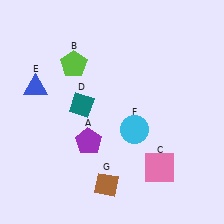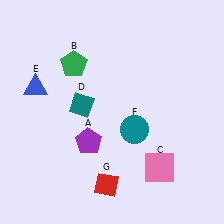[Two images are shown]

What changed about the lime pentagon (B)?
In Image 1, B is lime. In Image 2, it changed to green.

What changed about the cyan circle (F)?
In Image 1, F is cyan. In Image 2, it changed to teal.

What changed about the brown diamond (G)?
In Image 1, G is brown. In Image 2, it changed to red.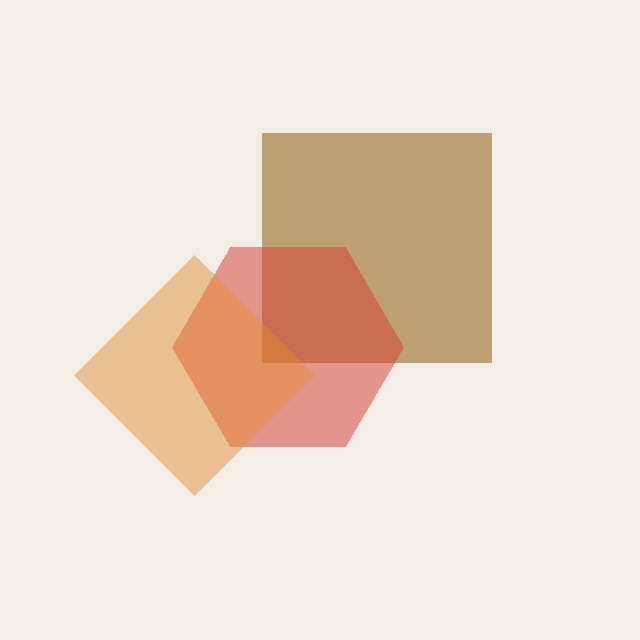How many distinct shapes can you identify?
There are 3 distinct shapes: a brown square, a red hexagon, an orange diamond.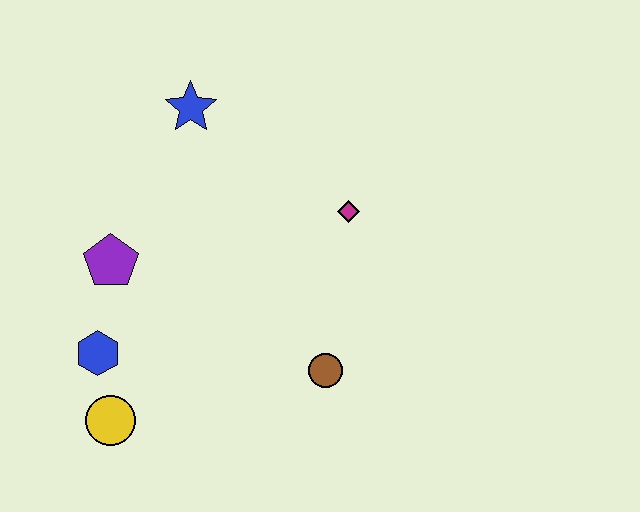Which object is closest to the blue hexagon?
The yellow circle is closest to the blue hexagon.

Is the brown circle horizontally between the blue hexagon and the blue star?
No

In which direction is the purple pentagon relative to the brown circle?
The purple pentagon is to the left of the brown circle.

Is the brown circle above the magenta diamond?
No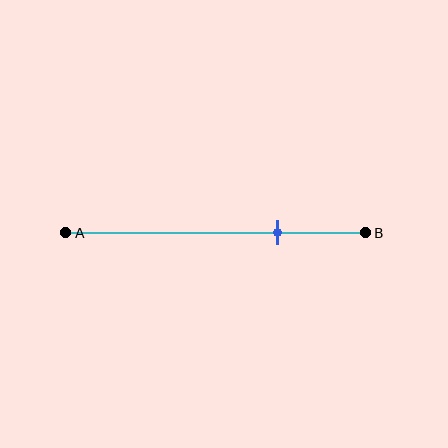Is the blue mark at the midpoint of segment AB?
No, the mark is at about 70% from A, not at the 50% midpoint.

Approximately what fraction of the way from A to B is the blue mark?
The blue mark is approximately 70% of the way from A to B.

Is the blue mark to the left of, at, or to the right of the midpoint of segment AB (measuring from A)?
The blue mark is to the right of the midpoint of segment AB.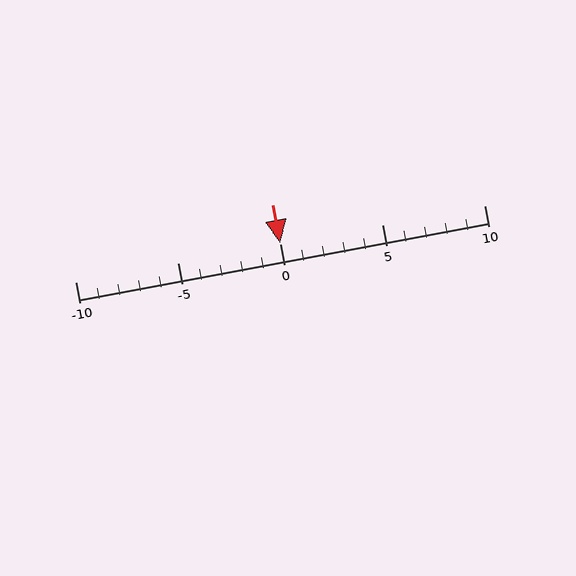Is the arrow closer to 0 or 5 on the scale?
The arrow is closer to 0.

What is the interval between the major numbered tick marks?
The major tick marks are spaced 5 units apart.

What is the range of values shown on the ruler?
The ruler shows values from -10 to 10.